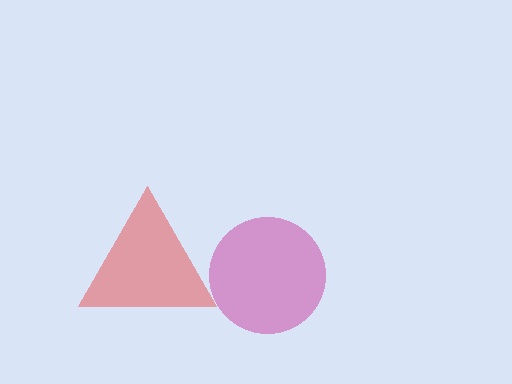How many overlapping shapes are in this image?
There are 2 overlapping shapes in the image.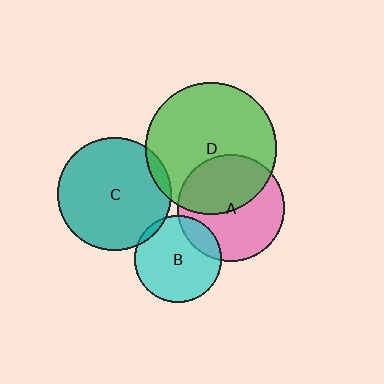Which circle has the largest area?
Circle D (green).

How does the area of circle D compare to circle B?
Approximately 2.3 times.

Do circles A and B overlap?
Yes.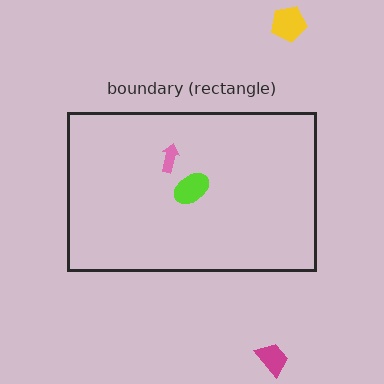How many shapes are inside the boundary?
2 inside, 2 outside.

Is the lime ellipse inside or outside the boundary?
Inside.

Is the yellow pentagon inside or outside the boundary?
Outside.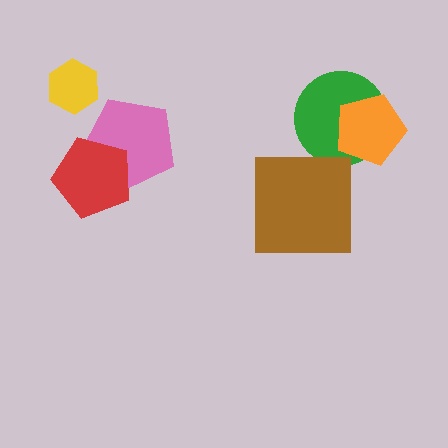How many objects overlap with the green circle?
1 object overlaps with the green circle.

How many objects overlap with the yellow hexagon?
0 objects overlap with the yellow hexagon.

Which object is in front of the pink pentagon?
The red pentagon is in front of the pink pentagon.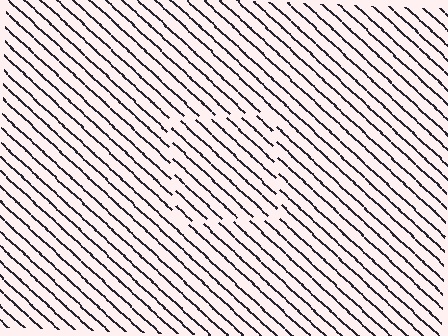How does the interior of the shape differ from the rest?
The interior of the shape contains the same grating, shifted by half a period — the contour is defined by the phase discontinuity where line-ends from the inner and outer gratings abut.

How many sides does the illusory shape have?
4 sides — the line-ends trace a square.